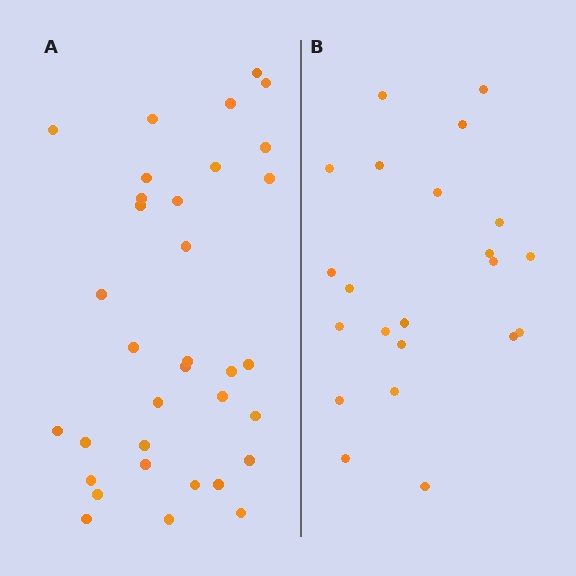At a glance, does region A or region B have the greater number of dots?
Region A (the left region) has more dots.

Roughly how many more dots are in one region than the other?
Region A has roughly 12 or so more dots than region B.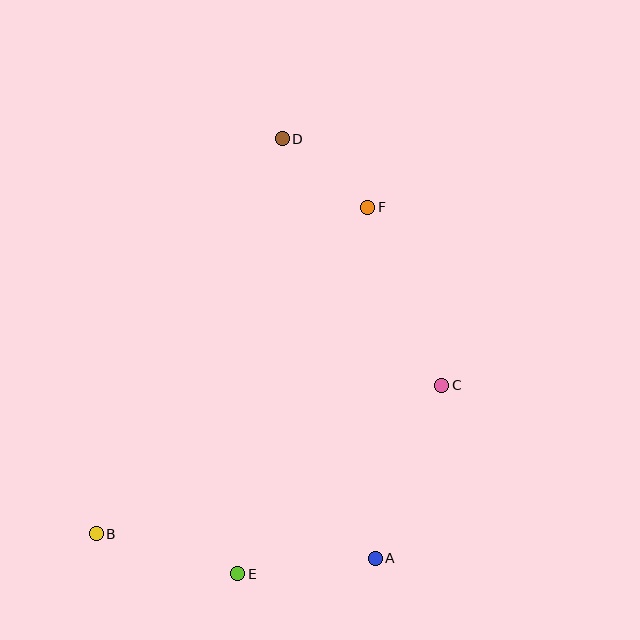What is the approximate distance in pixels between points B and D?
The distance between B and D is approximately 437 pixels.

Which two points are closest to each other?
Points D and F are closest to each other.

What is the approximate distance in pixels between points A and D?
The distance between A and D is approximately 430 pixels.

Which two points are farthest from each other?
Points D and E are farthest from each other.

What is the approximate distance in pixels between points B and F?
The distance between B and F is approximately 425 pixels.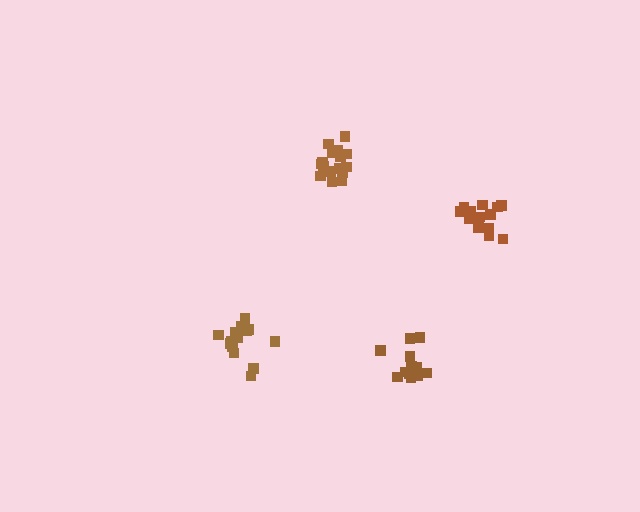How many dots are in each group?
Group 1: 15 dots, Group 2: 16 dots, Group 3: 12 dots, Group 4: 16 dots (59 total).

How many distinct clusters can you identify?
There are 4 distinct clusters.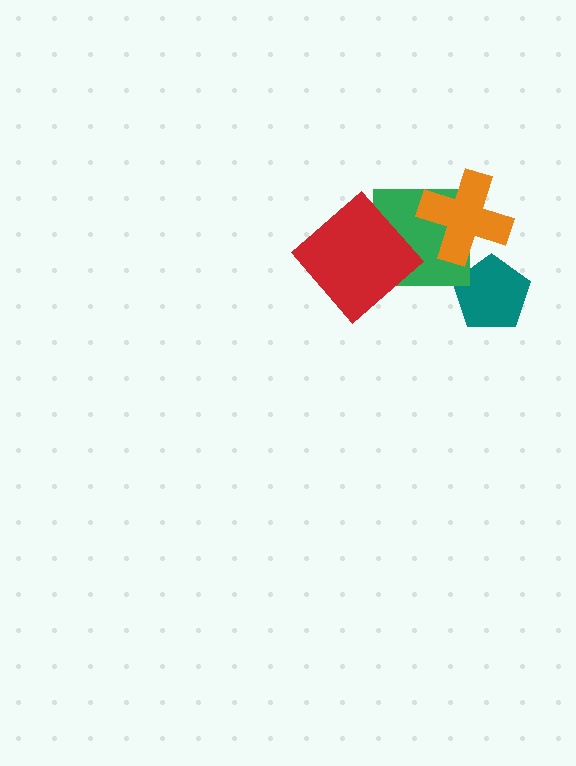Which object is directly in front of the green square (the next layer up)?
The orange cross is directly in front of the green square.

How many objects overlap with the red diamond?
1 object overlaps with the red diamond.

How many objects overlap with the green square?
2 objects overlap with the green square.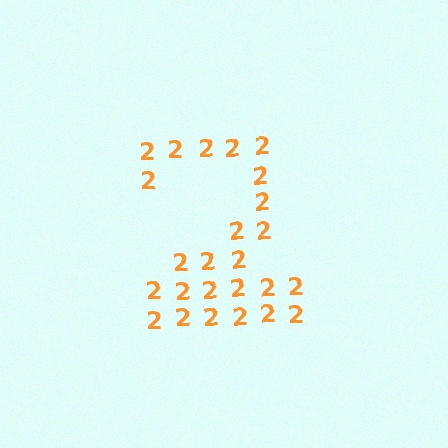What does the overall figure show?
The overall figure shows the digit 2.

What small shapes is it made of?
It is made of small digit 2's.